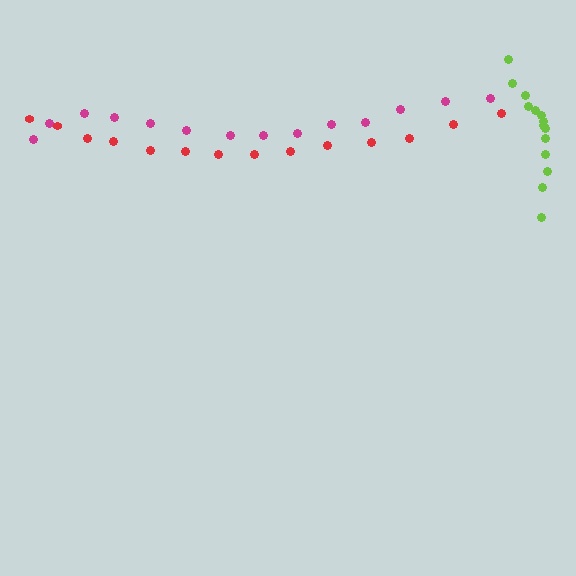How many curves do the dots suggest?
There are 3 distinct paths.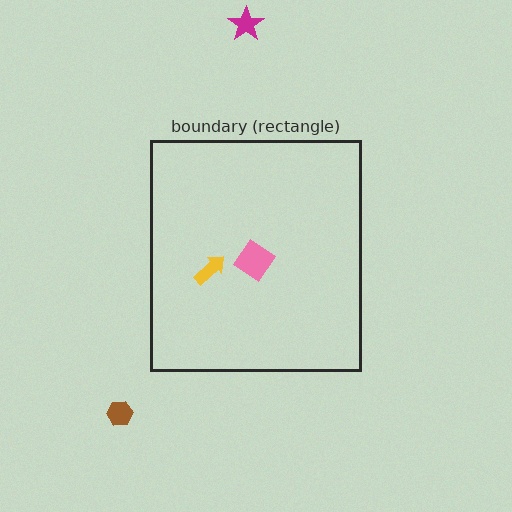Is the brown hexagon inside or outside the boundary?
Outside.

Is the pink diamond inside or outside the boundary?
Inside.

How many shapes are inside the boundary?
2 inside, 2 outside.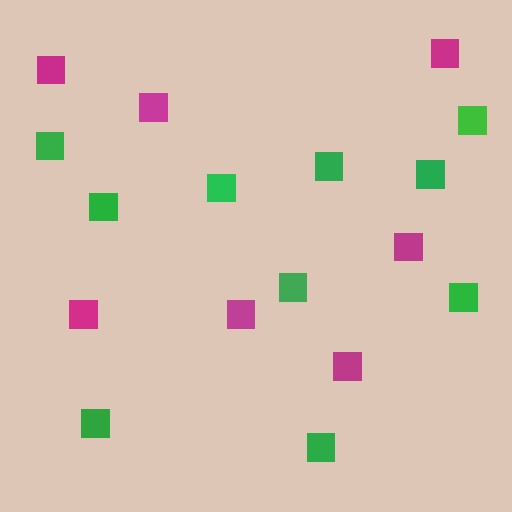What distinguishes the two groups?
There are 2 groups: one group of magenta squares (7) and one group of green squares (10).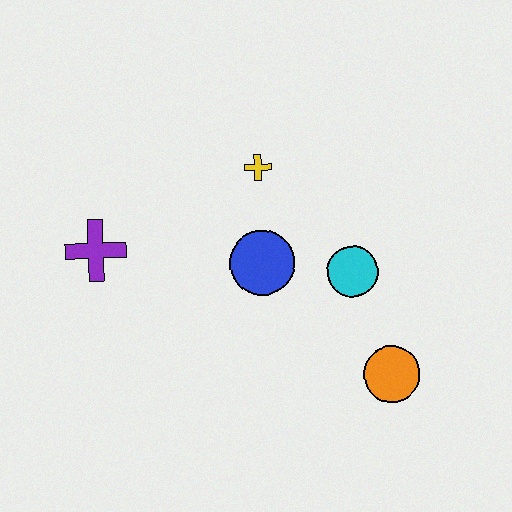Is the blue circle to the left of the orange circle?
Yes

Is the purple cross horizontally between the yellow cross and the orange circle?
No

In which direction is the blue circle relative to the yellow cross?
The blue circle is below the yellow cross.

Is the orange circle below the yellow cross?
Yes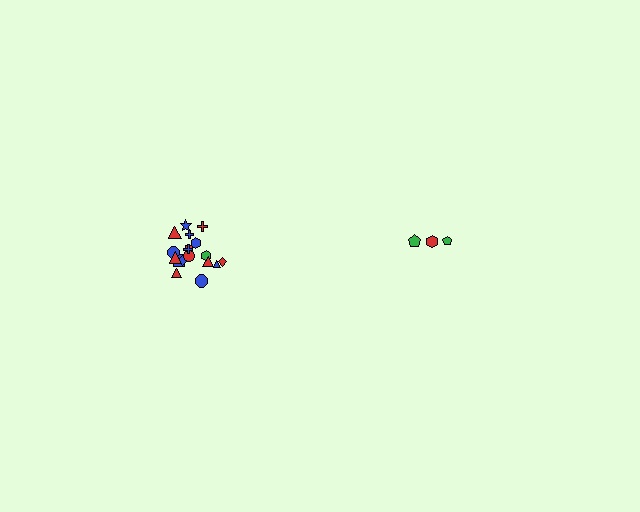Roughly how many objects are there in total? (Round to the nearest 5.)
Roughly 20 objects in total.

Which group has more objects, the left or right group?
The left group.